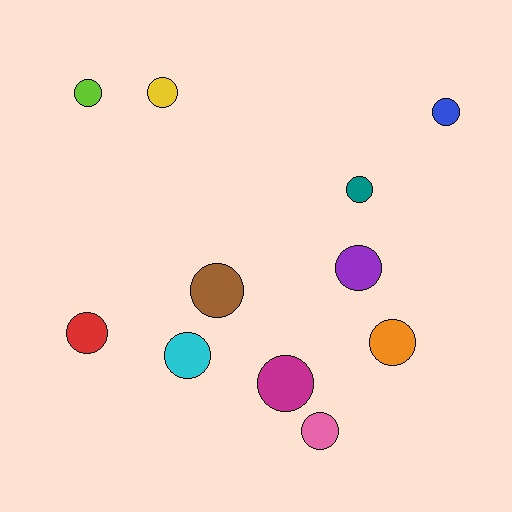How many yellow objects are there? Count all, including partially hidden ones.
There is 1 yellow object.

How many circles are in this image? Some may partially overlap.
There are 11 circles.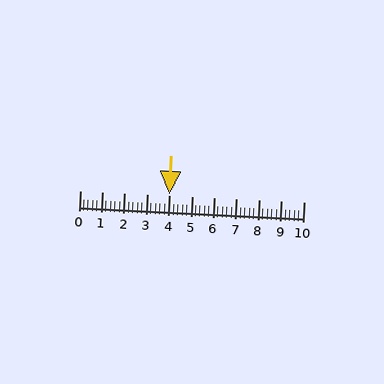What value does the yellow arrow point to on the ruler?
The yellow arrow points to approximately 4.0.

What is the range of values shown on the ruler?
The ruler shows values from 0 to 10.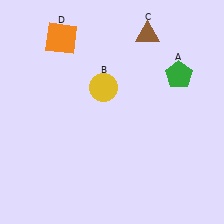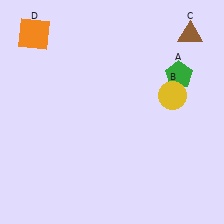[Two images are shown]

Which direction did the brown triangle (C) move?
The brown triangle (C) moved right.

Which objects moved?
The objects that moved are: the yellow circle (B), the brown triangle (C), the orange square (D).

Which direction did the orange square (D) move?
The orange square (D) moved left.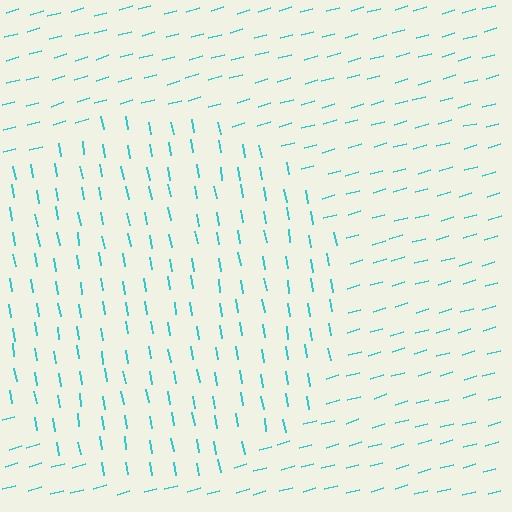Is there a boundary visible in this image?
Yes, there is a texture boundary formed by a change in line orientation.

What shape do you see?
I see a circle.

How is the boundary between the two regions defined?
The boundary is defined purely by a change in line orientation (approximately 84 degrees difference). All lines are the same color and thickness.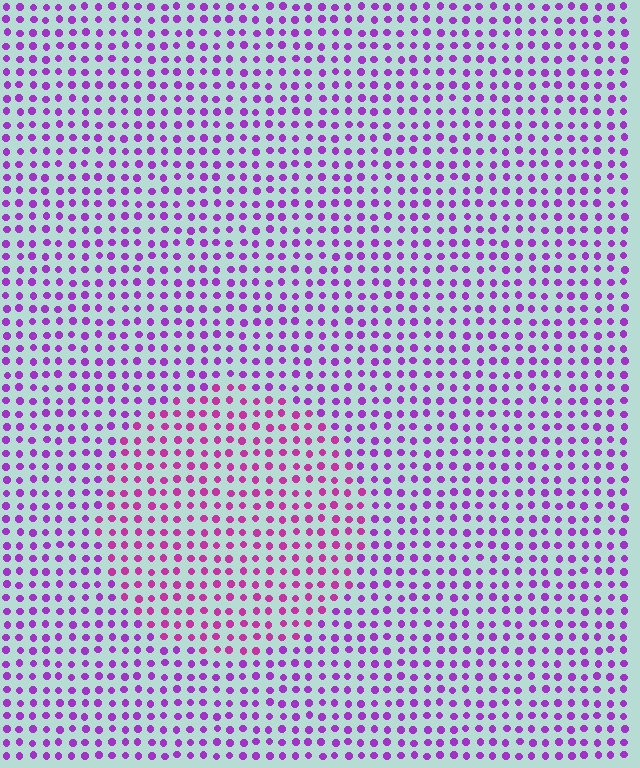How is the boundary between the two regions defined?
The boundary is defined purely by a slight shift in hue (about 29 degrees). Spacing, size, and orientation are identical on both sides.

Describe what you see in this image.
The image is filled with small purple elements in a uniform arrangement. A circle-shaped region is visible where the elements are tinted to a slightly different hue, forming a subtle color boundary.